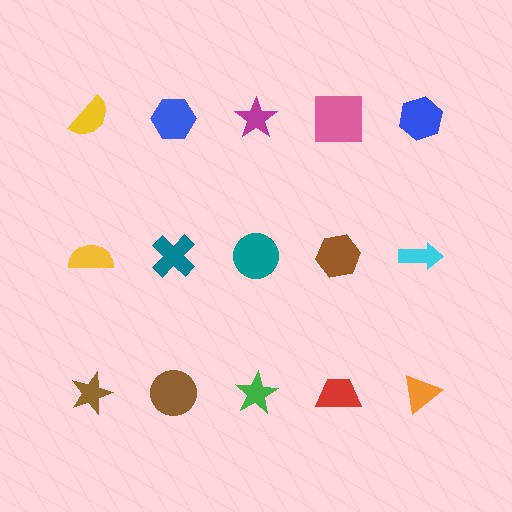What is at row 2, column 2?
A teal cross.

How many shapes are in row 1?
5 shapes.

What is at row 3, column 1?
A brown star.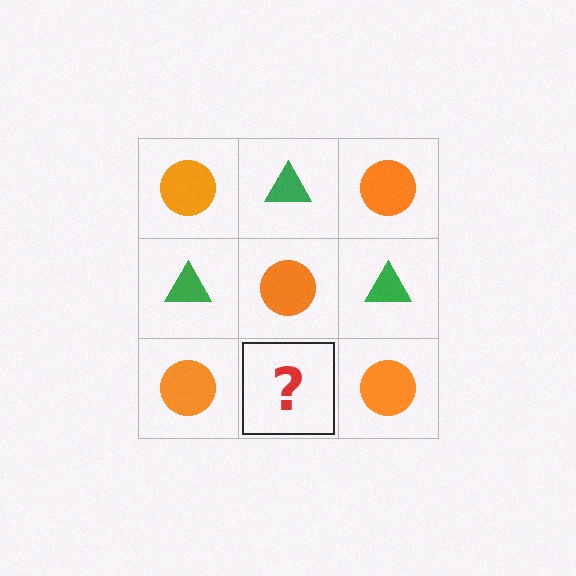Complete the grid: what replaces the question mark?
The question mark should be replaced with a green triangle.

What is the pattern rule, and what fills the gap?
The rule is that it alternates orange circle and green triangle in a checkerboard pattern. The gap should be filled with a green triangle.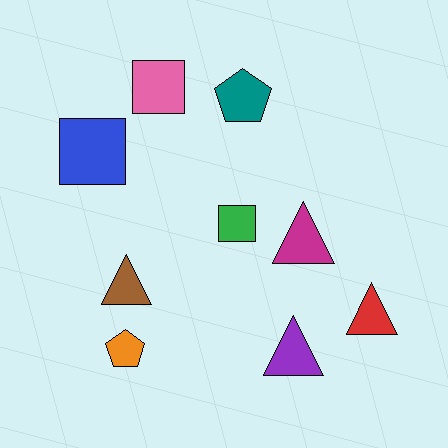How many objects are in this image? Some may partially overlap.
There are 9 objects.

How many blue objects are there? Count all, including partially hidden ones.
There is 1 blue object.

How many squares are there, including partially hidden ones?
There are 3 squares.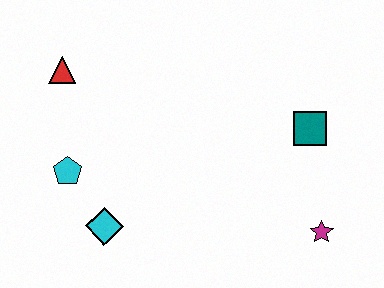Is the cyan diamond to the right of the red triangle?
Yes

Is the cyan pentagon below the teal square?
Yes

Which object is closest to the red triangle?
The cyan pentagon is closest to the red triangle.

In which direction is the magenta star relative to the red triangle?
The magenta star is to the right of the red triangle.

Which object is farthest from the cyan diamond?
The teal square is farthest from the cyan diamond.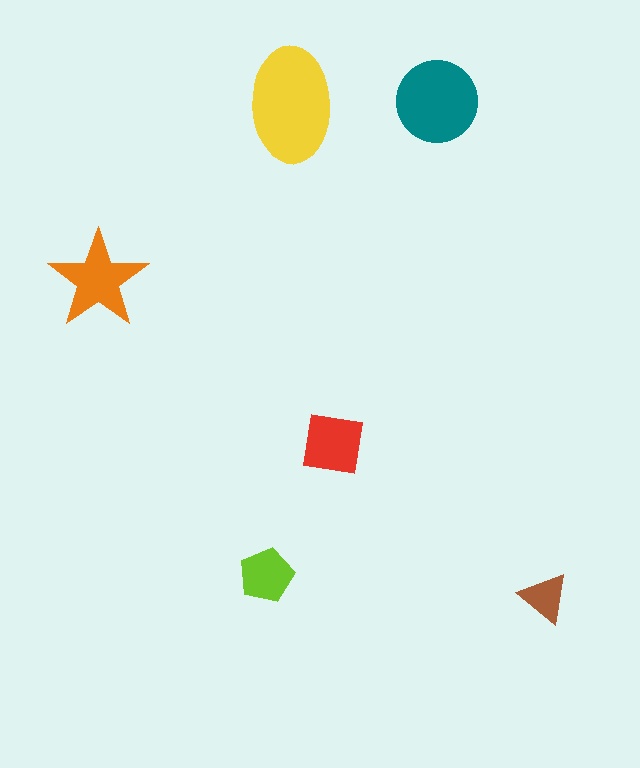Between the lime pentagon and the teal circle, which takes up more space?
The teal circle.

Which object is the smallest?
The brown triangle.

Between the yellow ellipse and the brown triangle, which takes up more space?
The yellow ellipse.